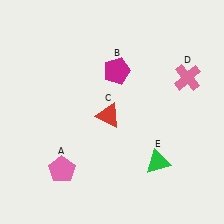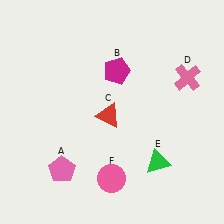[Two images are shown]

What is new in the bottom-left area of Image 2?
A pink circle (F) was added in the bottom-left area of Image 2.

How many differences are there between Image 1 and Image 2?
There is 1 difference between the two images.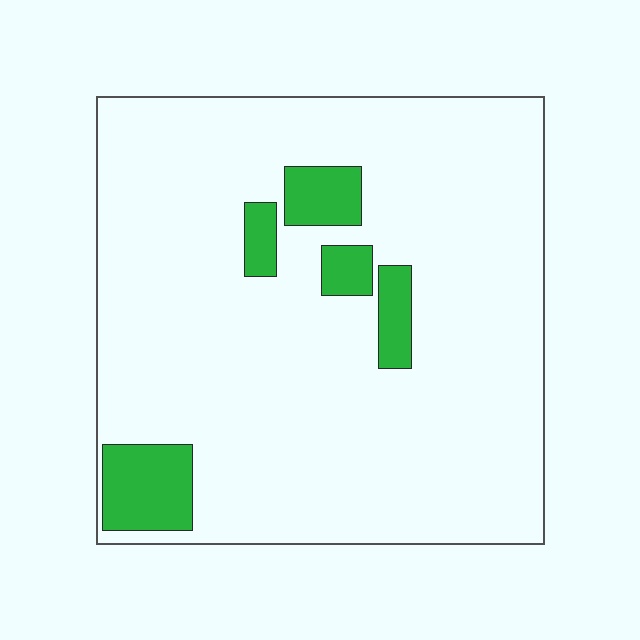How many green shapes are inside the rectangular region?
5.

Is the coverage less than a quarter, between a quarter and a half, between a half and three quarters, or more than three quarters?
Less than a quarter.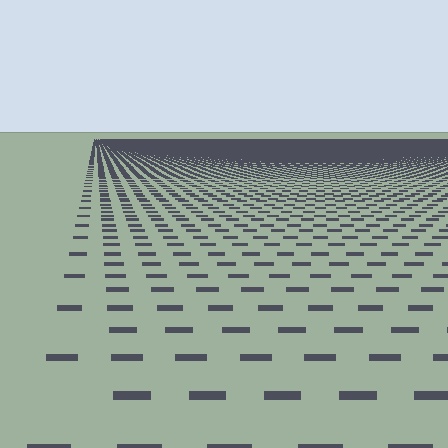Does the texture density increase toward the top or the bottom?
Density increases toward the top.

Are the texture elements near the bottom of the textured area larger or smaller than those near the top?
Larger. Near the bottom, elements are closer to the viewer and appear at a bigger on-screen size.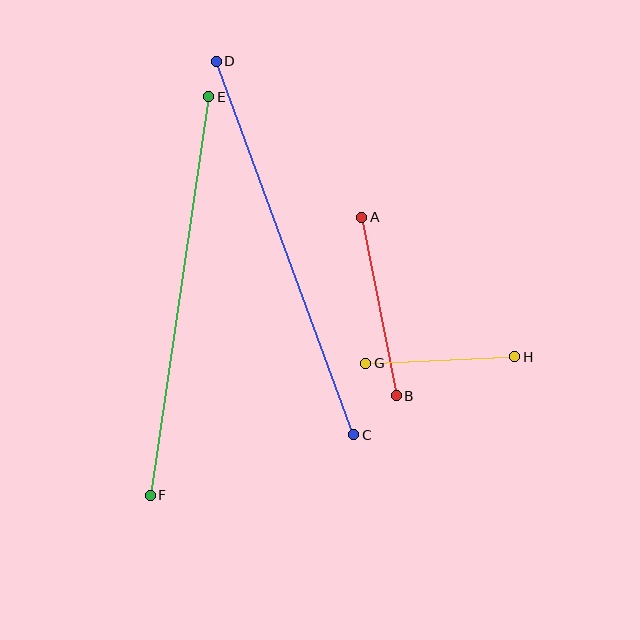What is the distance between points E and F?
The distance is approximately 403 pixels.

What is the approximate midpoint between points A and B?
The midpoint is at approximately (379, 306) pixels.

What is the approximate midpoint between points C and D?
The midpoint is at approximately (285, 248) pixels.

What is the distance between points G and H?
The distance is approximately 149 pixels.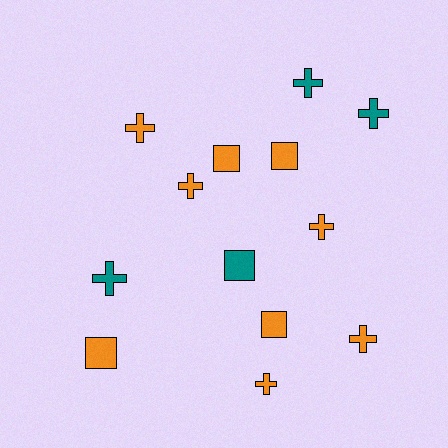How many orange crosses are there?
There are 5 orange crosses.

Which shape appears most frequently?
Cross, with 8 objects.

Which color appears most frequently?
Orange, with 9 objects.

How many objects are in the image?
There are 13 objects.